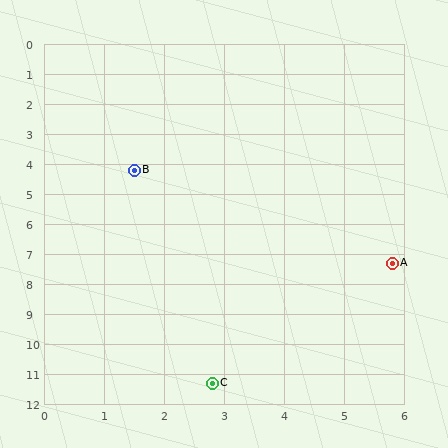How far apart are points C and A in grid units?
Points C and A are about 5.0 grid units apart.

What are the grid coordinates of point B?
Point B is at approximately (1.5, 4.2).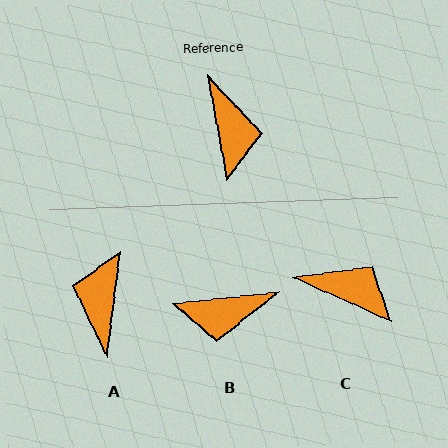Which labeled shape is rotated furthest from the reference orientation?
A, about 162 degrees away.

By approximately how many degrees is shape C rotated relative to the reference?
Approximately 55 degrees counter-clockwise.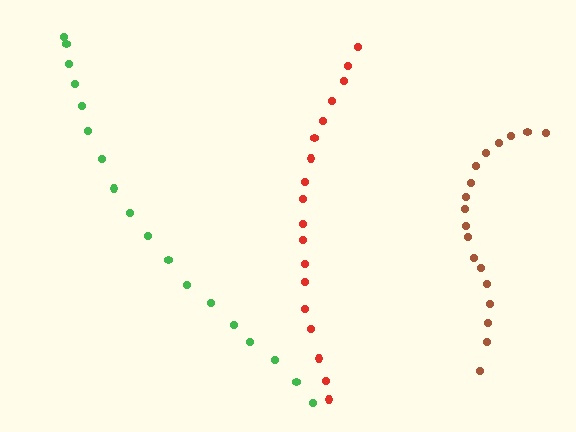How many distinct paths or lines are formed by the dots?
There are 3 distinct paths.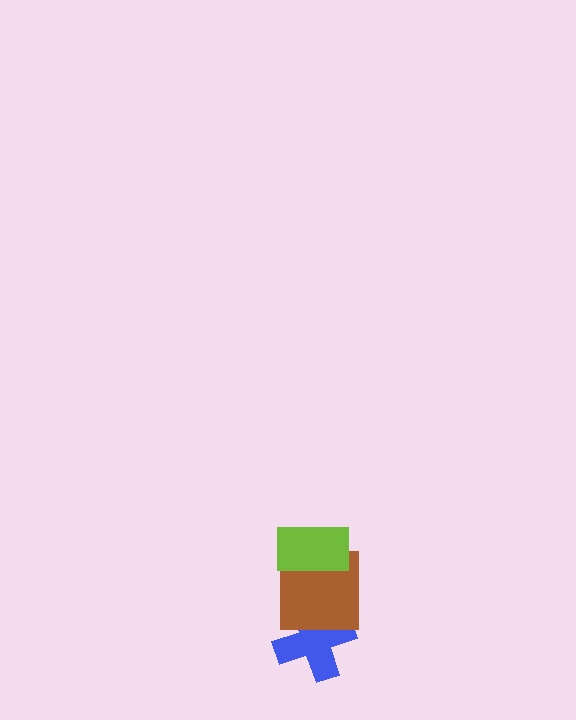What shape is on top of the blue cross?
The brown square is on top of the blue cross.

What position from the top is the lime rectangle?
The lime rectangle is 1st from the top.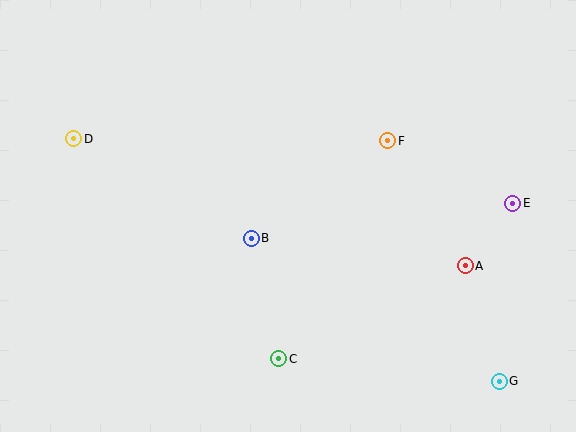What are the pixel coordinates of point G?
Point G is at (499, 381).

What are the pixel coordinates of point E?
Point E is at (513, 203).